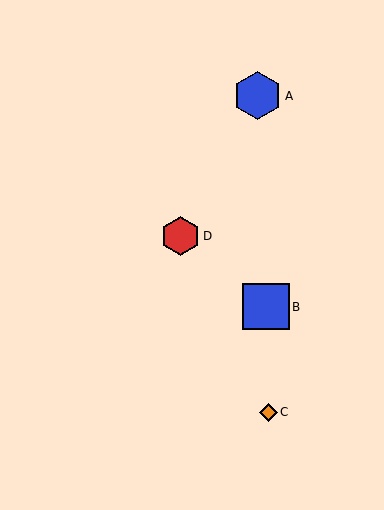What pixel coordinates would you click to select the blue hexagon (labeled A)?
Click at (257, 96) to select the blue hexagon A.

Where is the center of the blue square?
The center of the blue square is at (266, 307).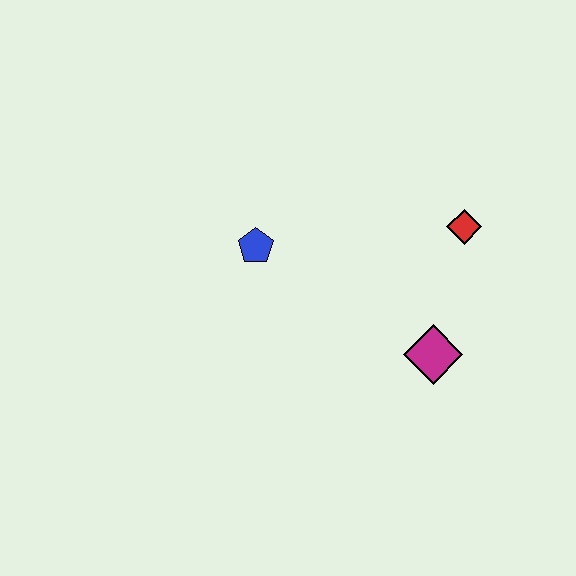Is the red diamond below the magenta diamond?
No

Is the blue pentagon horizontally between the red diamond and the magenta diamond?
No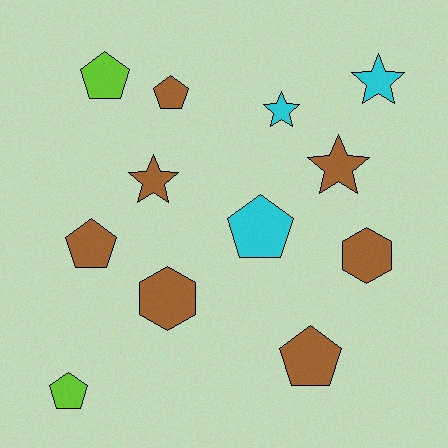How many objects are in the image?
There are 12 objects.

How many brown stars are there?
There are 2 brown stars.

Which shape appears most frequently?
Pentagon, with 6 objects.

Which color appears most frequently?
Brown, with 7 objects.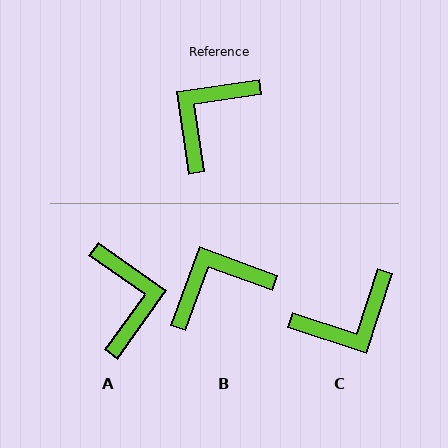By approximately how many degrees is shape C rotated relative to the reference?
Approximately 154 degrees counter-clockwise.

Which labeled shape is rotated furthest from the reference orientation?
C, about 154 degrees away.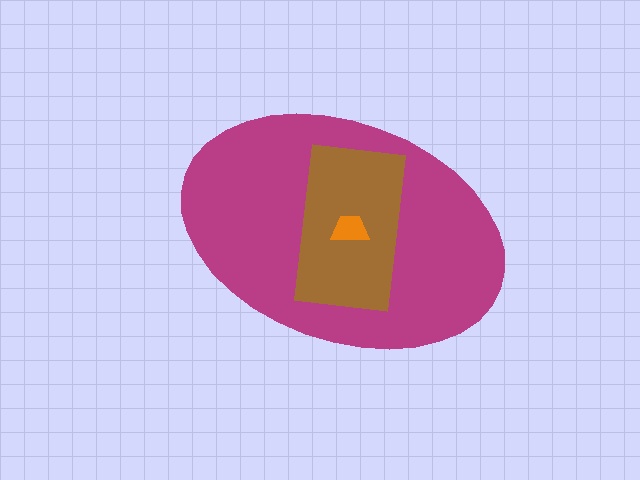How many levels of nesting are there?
3.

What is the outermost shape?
The magenta ellipse.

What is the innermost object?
The orange trapezoid.